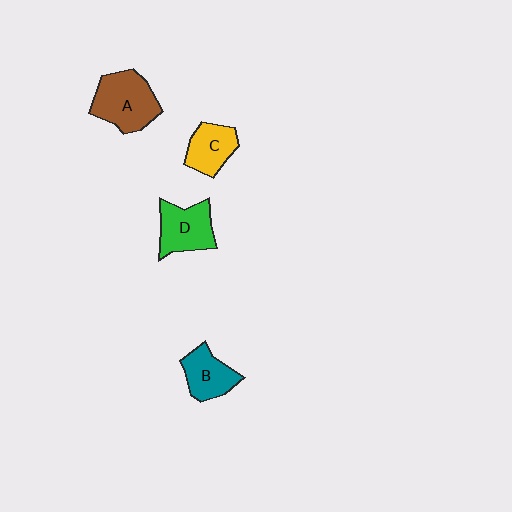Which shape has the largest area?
Shape A (brown).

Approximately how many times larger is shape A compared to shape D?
Approximately 1.2 times.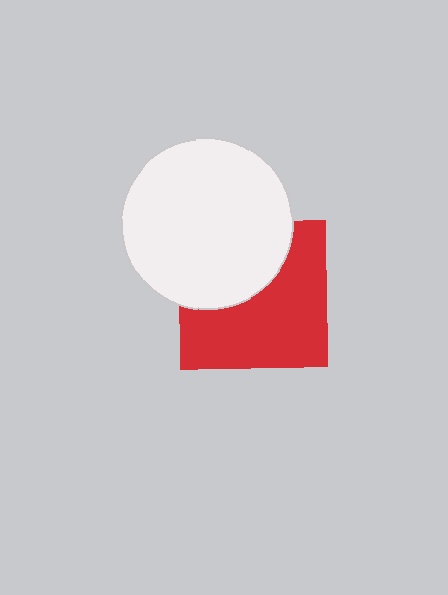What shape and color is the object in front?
The object in front is a white circle.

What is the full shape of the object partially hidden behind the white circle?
The partially hidden object is a red square.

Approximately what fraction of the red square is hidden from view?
Roughly 39% of the red square is hidden behind the white circle.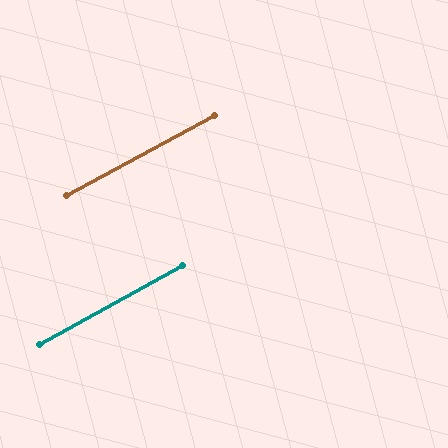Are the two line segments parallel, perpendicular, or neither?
Parallel — their directions differ by only 0.3°.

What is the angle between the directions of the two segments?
Approximately 0 degrees.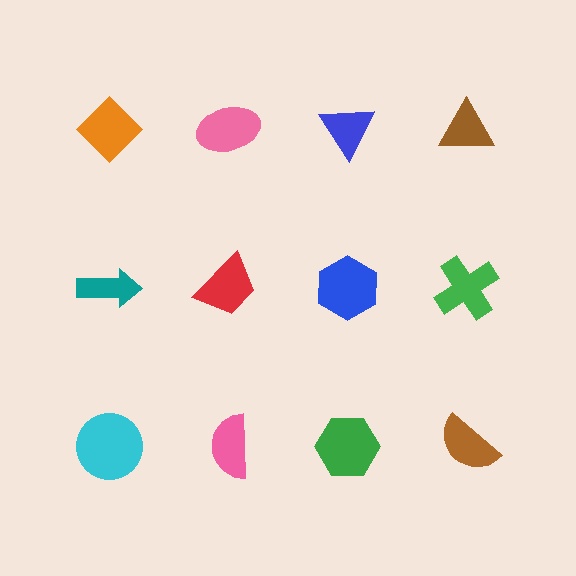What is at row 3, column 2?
A pink semicircle.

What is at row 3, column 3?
A green hexagon.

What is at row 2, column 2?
A red trapezoid.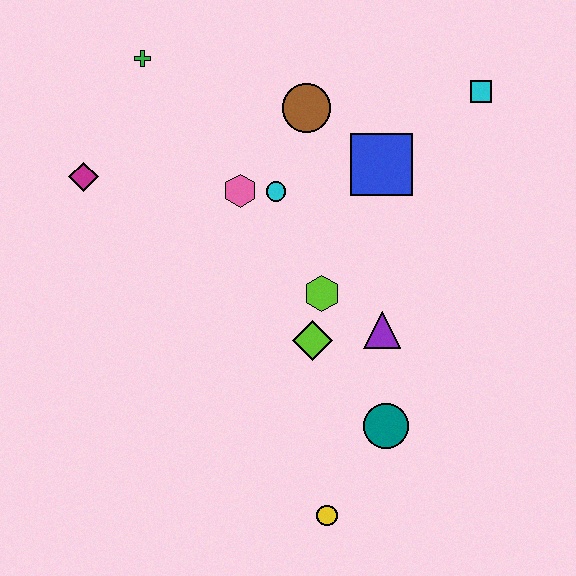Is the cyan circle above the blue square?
No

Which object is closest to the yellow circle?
The teal circle is closest to the yellow circle.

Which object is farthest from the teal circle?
The green cross is farthest from the teal circle.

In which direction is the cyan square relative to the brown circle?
The cyan square is to the right of the brown circle.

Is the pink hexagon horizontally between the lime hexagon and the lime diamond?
No